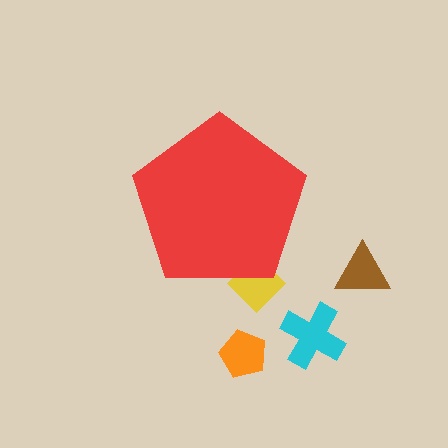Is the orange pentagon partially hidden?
No, the orange pentagon is fully visible.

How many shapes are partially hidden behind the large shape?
1 shape is partially hidden.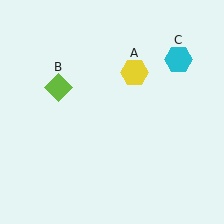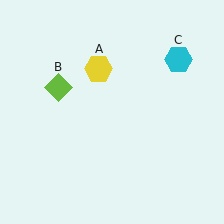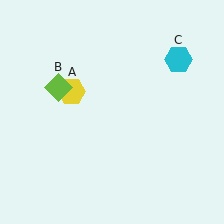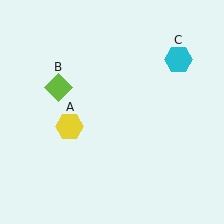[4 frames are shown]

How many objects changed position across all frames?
1 object changed position: yellow hexagon (object A).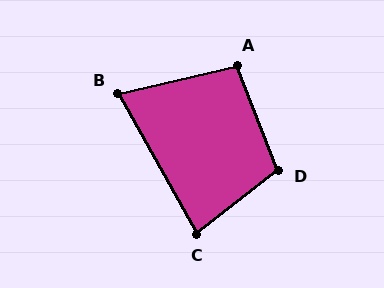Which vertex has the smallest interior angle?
B, at approximately 74 degrees.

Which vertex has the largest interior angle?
D, at approximately 106 degrees.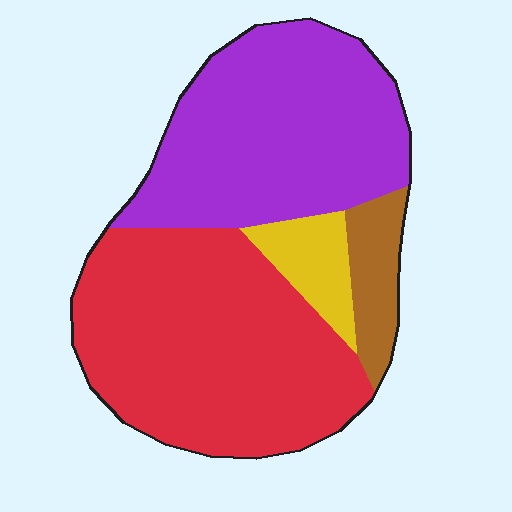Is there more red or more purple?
Red.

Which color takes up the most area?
Red, at roughly 45%.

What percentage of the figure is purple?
Purple takes up about two fifths (2/5) of the figure.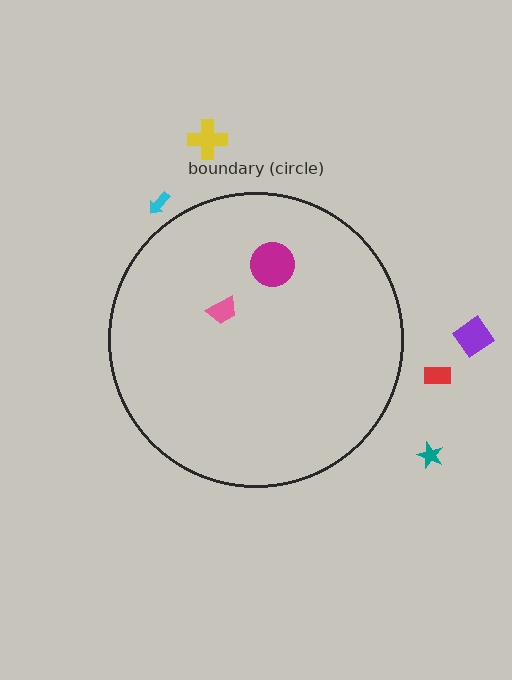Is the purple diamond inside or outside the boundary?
Outside.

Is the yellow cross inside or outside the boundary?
Outside.